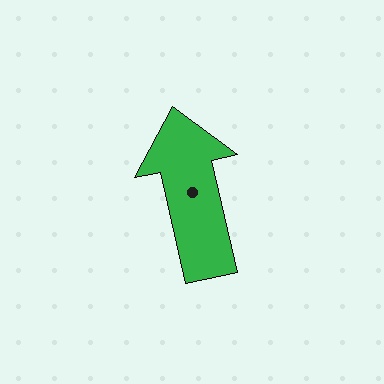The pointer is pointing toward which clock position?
Roughly 12 o'clock.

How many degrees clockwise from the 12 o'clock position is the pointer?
Approximately 347 degrees.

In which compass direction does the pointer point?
North.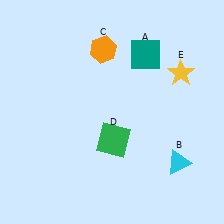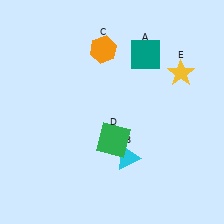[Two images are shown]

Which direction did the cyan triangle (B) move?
The cyan triangle (B) moved left.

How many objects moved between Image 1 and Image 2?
1 object moved between the two images.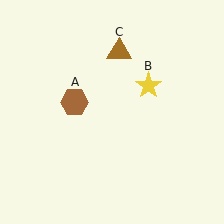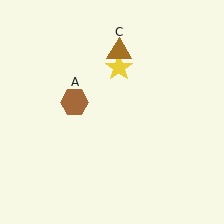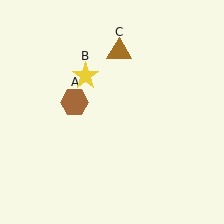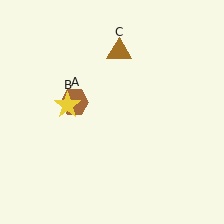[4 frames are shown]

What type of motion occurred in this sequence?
The yellow star (object B) rotated counterclockwise around the center of the scene.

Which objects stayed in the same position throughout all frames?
Brown hexagon (object A) and brown triangle (object C) remained stationary.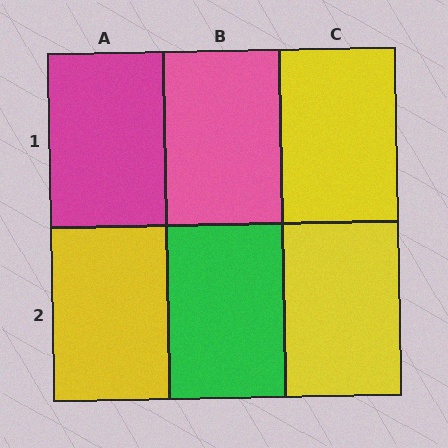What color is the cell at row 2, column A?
Yellow.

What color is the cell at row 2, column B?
Green.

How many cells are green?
1 cell is green.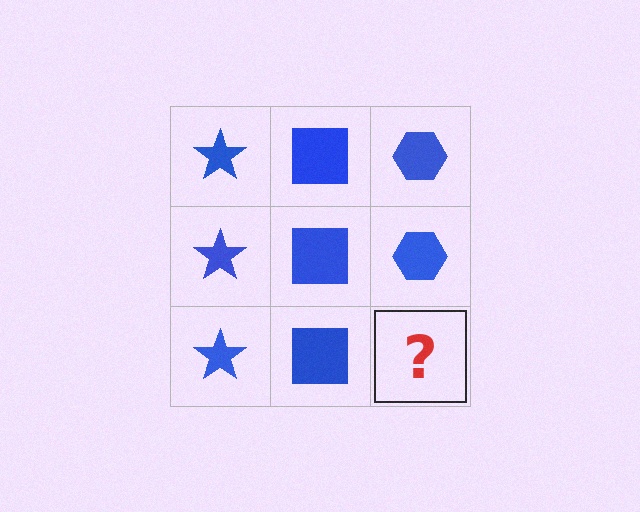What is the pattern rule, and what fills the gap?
The rule is that each column has a consistent shape. The gap should be filled with a blue hexagon.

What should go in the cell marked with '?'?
The missing cell should contain a blue hexagon.